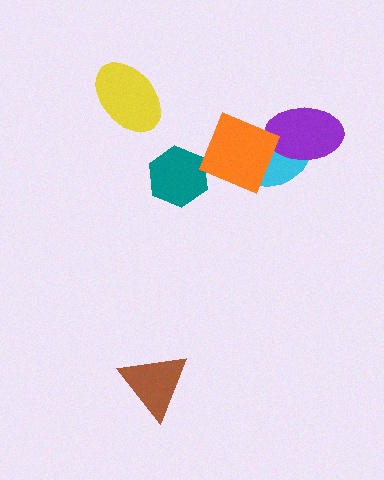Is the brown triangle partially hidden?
No, no other shape covers it.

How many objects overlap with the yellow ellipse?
0 objects overlap with the yellow ellipse.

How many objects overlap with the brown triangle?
0 objects overlap with the brown triangle.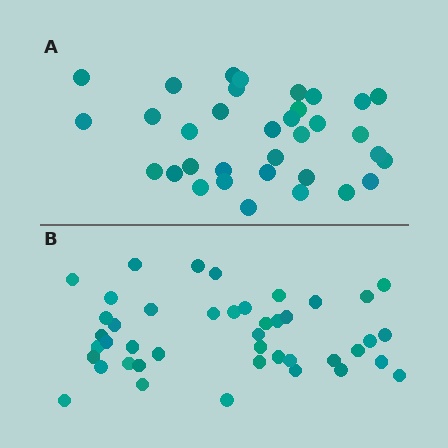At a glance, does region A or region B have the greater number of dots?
Region B (the bottom region) has more dots.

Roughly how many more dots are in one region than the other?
Region B has roughly 8 or so more dots than region A.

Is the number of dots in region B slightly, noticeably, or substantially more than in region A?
Region B has noticeably more, but not dramatically so. The ratio is roughly 1.3 to 1.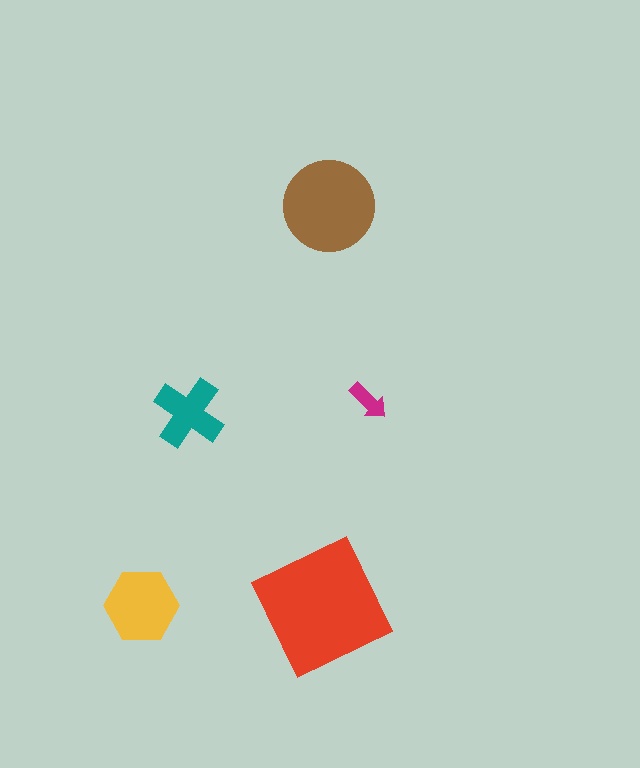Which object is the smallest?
The magenta arrow.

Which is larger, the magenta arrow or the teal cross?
The teal cross.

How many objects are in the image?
There are 5 objects in the image.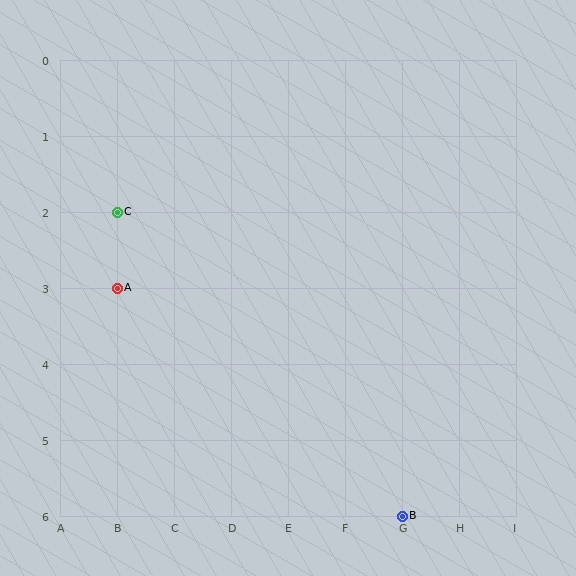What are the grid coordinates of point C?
Point C is at grid coordinates (B, 2).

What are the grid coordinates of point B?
Point B is at grid coordinates (G, 6).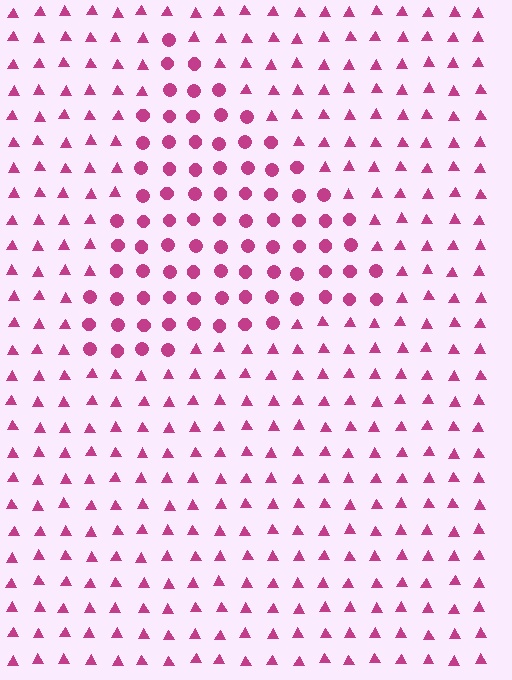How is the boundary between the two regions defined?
The boundary is defined by a change in element shape: circles inside vs. triangles outside. All elements share the same color and spacing.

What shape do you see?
I see a triangle.